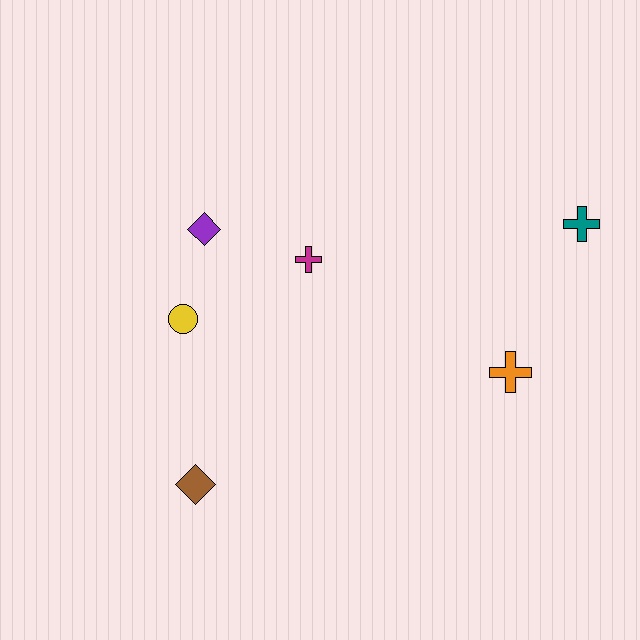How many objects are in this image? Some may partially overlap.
There are 6 objects.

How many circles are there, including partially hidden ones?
There is 1 circle.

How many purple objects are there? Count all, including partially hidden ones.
There is 1 purple object.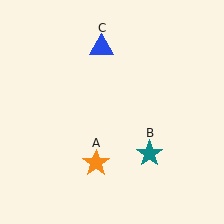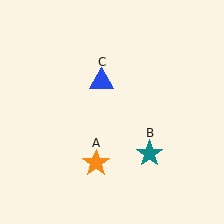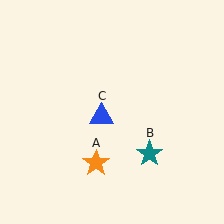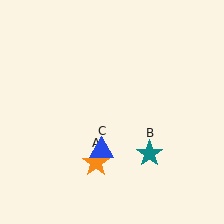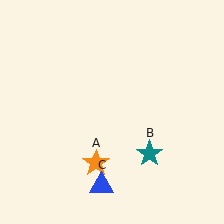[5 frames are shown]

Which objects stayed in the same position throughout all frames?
Orange star (object A) and teal star (object B) remained stationary.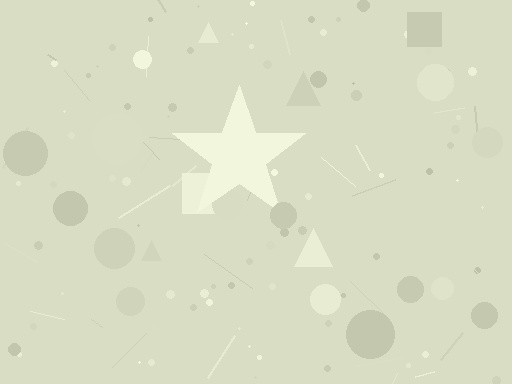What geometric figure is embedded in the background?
A star is embedded in the background.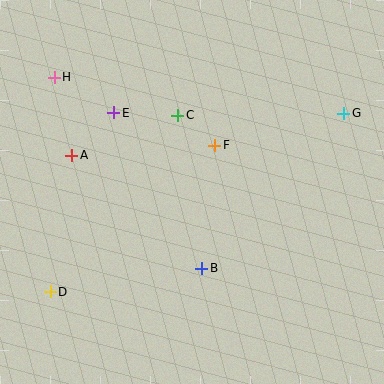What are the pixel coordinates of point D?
Point D is at (50, 292).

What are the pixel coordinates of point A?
Point A is at (72, 155).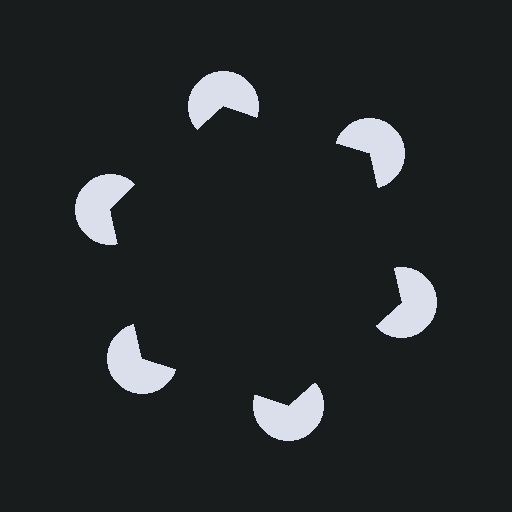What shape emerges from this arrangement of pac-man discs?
An illusory hexagon — its edges are inferred from the aligned wedge cuts in the pac-man discs, not physically drawn.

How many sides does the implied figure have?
6 sides.